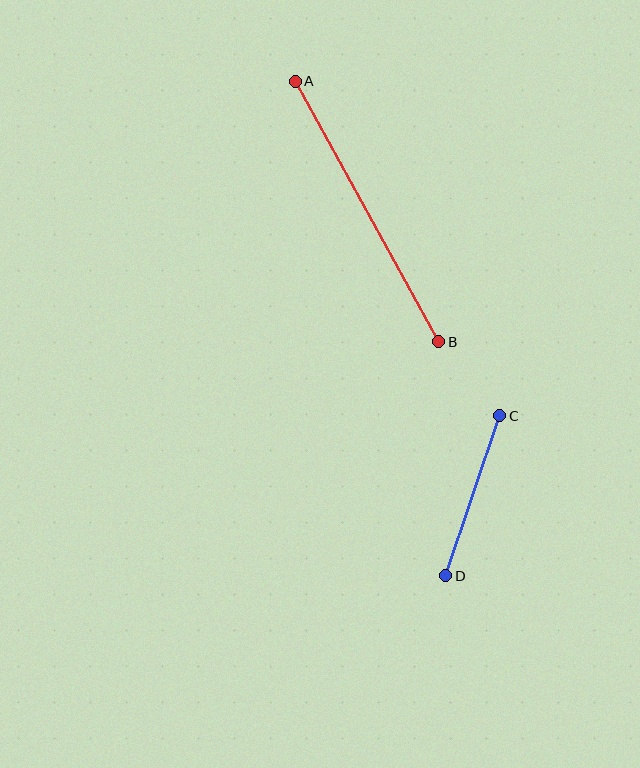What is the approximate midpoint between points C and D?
The midpoint is at approximately (473, 496) pixels.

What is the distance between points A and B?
The distance is approximately 297 pixels.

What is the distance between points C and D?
The distance is approximately 169 pixels.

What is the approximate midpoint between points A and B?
The midpoint is at approximately (367, 211) pixels.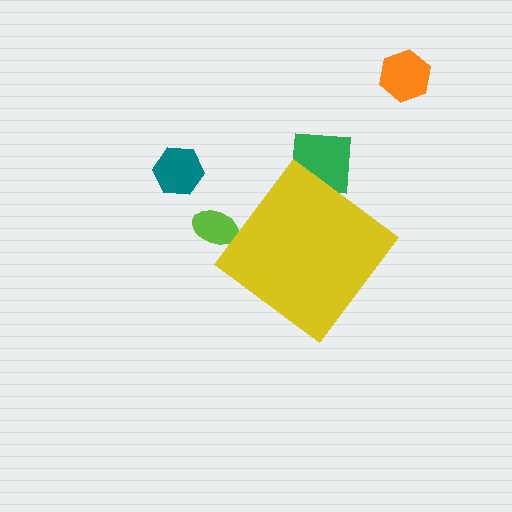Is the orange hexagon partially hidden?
No, the orange hexagon is fully visible.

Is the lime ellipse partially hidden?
Yes, the lime ellipse is partially hidden behind the yellow diamond.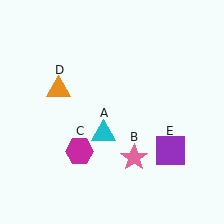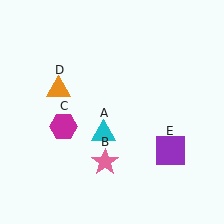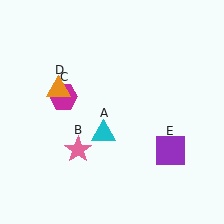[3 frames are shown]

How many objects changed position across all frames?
2 objects changed position: pink star (object B), magenta hexagon (object C).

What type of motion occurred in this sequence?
The pink star (object B), magenta hexagon (object C) rotated clockwise around the center of the scene.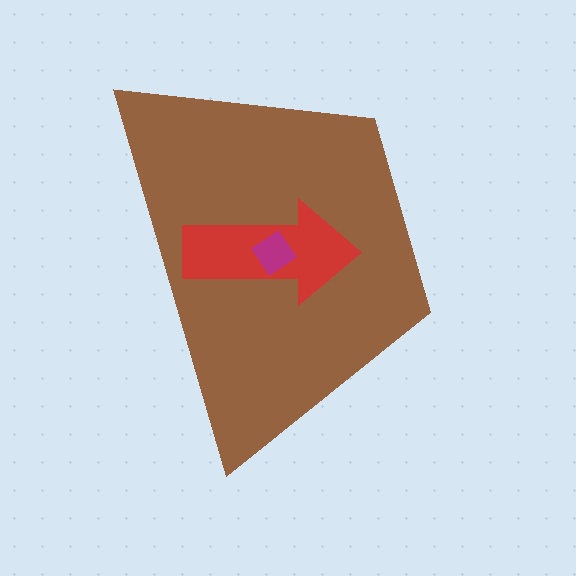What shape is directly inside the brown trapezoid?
The red arrow.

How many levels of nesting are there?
3.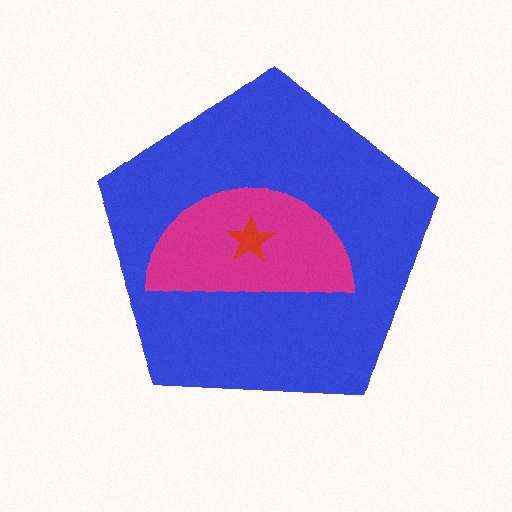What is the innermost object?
The red star.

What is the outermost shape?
The blue pentagon.